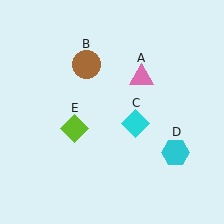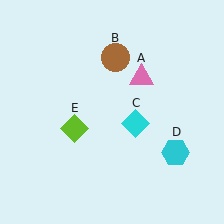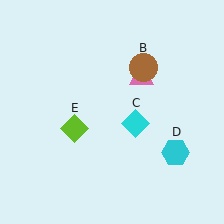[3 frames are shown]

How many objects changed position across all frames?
1 object changed position: brown circle (object B).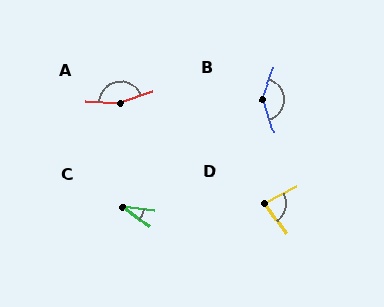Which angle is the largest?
A, at approximately 157 degrees.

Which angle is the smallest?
C, at approximately 30 degrees.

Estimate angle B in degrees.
Approximately 142 degrees.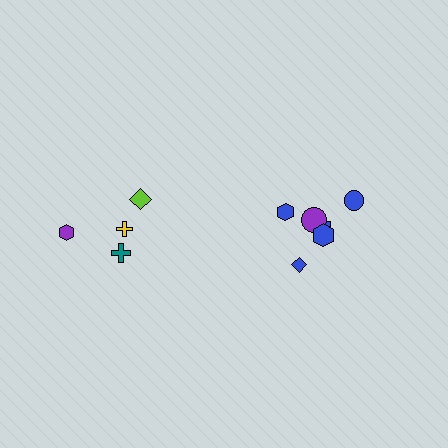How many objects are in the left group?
There are 4 objects.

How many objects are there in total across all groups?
There are 10 objects.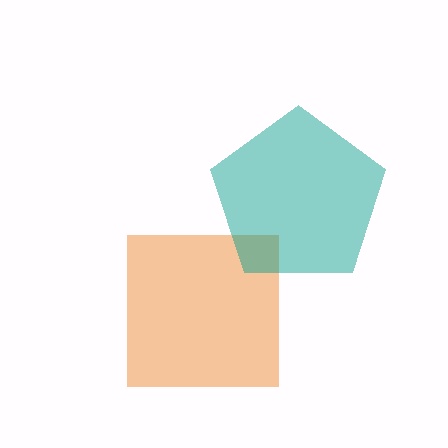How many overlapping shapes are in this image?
There are 2 overlapping shapes in the image.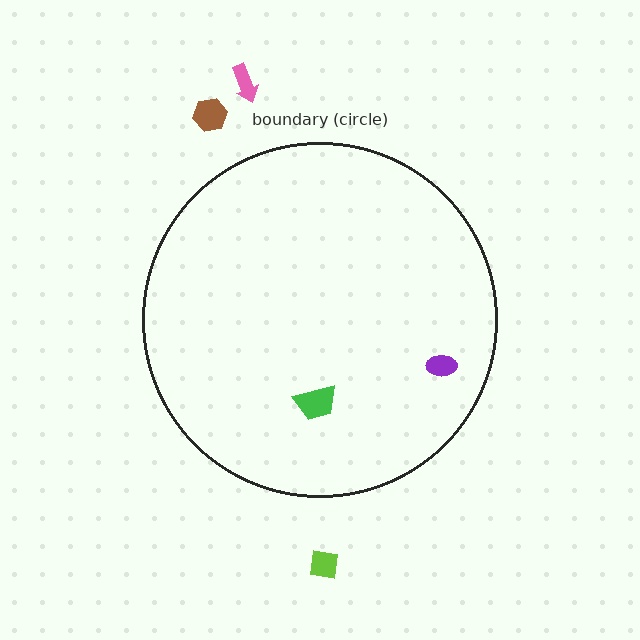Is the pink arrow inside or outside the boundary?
Outside.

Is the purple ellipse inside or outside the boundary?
Inside.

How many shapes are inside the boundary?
2 inside, 3 outside.